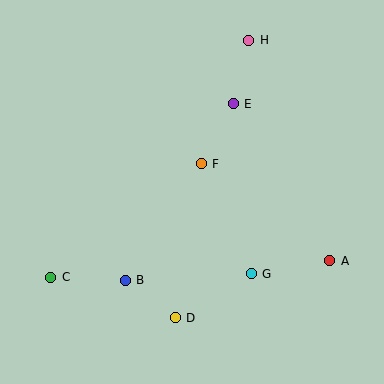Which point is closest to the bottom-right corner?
Point A is closest to the bottom-right corner.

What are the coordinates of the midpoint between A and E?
The midpoint between A and E is at (281, 182).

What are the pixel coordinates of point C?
Point C is at (51, 277).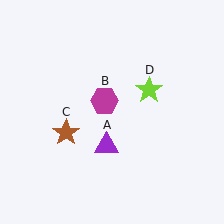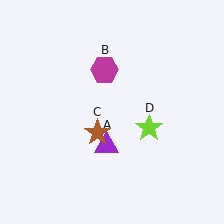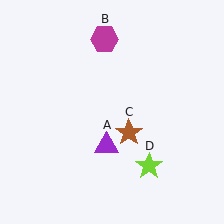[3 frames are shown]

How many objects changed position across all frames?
3 objects changed position: magenta hexagon (object B), brown star (object C), lime star (object D).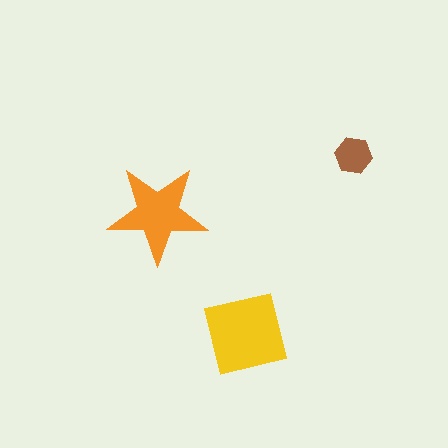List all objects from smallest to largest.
The brown hexagon, the orange star, the yellow square.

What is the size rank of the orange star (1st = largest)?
2nd.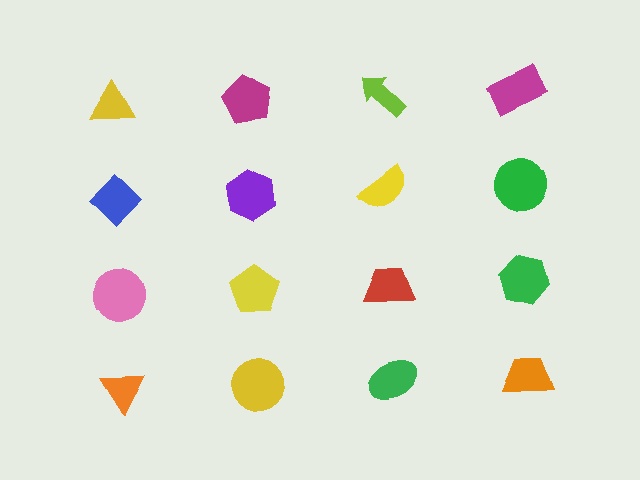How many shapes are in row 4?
4 shapes.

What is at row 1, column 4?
A magenta rectangle.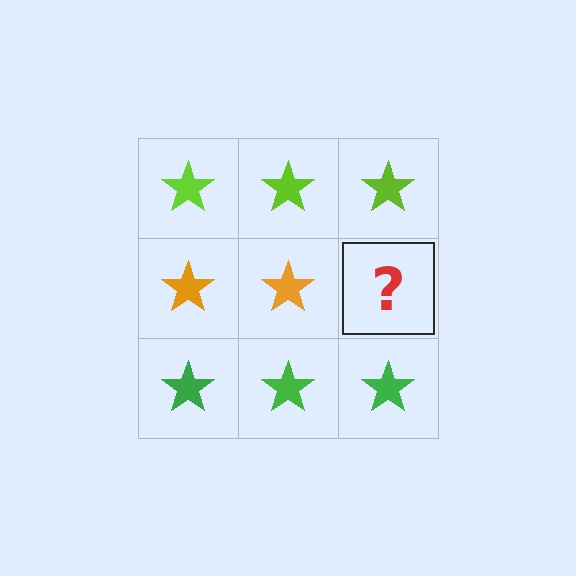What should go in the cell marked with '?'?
The missing cell should contain an orange star.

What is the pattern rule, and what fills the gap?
The rule is that each row has a consistent color. The gap should be filled with an orange star.